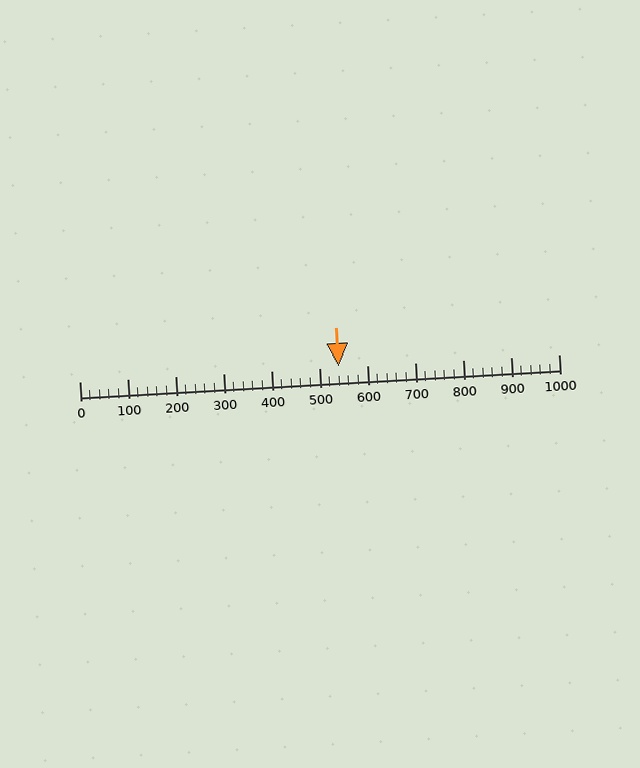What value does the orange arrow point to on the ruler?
The orange arrow points to approximately 540.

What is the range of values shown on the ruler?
The ruler shows values from 0 to 1000.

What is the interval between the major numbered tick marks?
The major tick marks are spaced 100 units apart.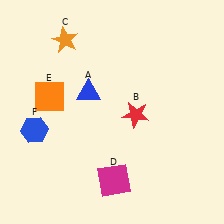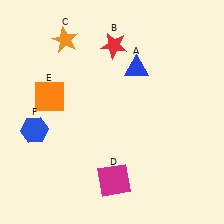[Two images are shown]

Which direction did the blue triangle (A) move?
The blue triangle (A) moved right.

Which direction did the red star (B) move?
The red star (B) moved up.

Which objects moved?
The objects that moved are: the blue triangle (A), the red star (B).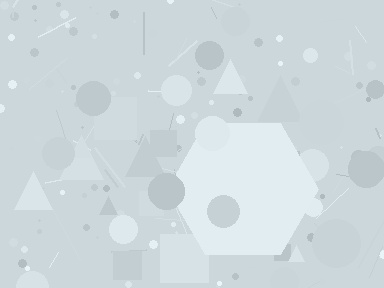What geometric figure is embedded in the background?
A hexagon is embedded in the background.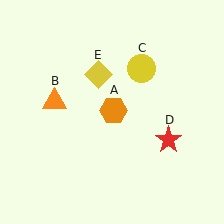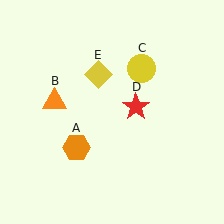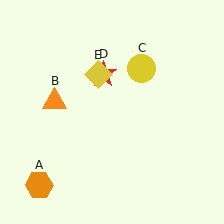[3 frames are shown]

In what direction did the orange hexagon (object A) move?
The orange hexagon (object A) moved down and to the left.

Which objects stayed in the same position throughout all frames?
Orange triangle (object B) and yellow circle (object C) and yellow diamond (object E) remained stationary.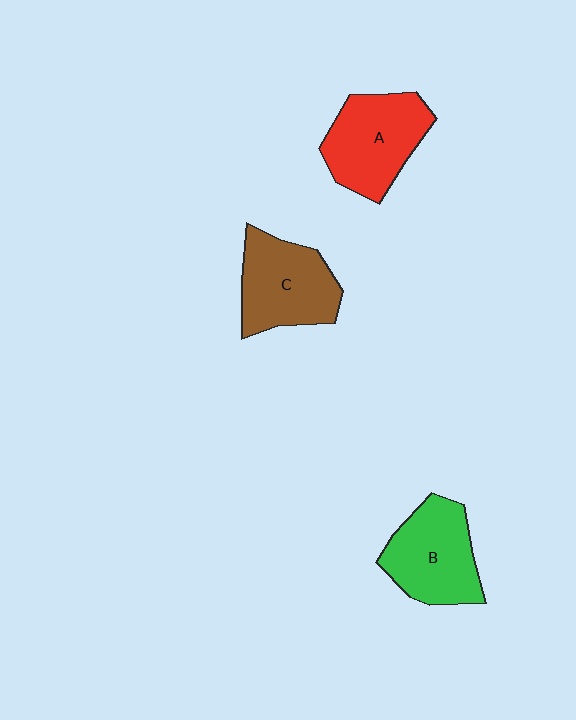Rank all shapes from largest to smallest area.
From largest to smallest: A (red), C (brown), B (green).